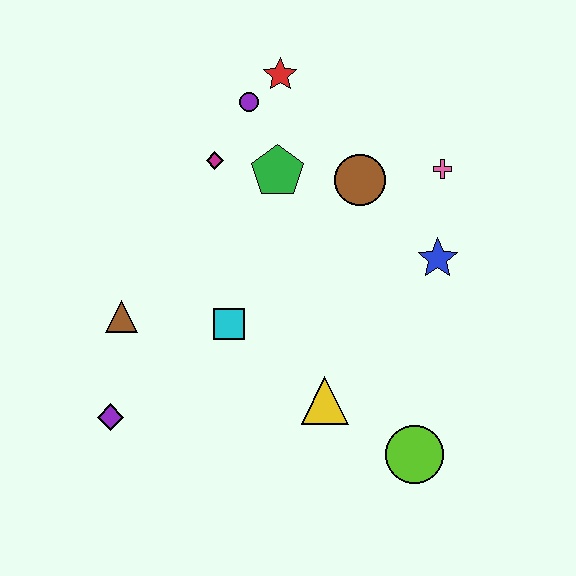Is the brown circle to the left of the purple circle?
No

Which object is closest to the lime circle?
The yellow triangle is closest to the lime circle.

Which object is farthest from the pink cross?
The purple diamond is farthest from the pink cross.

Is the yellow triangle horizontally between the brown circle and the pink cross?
No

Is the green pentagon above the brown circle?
Yes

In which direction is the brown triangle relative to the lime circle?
The brown triangle is to the left of the lime circle.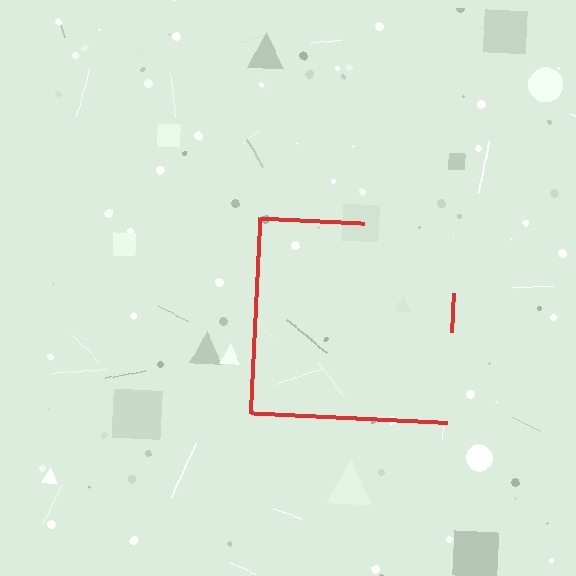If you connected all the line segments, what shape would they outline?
They would outline a square.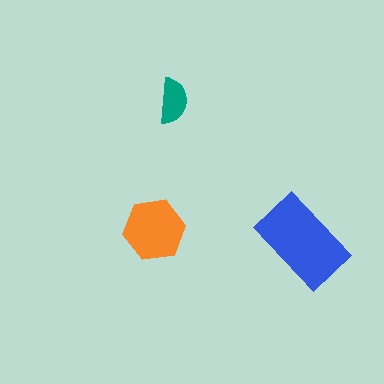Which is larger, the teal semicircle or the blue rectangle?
The blue rectangle.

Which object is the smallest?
The teal semicircle.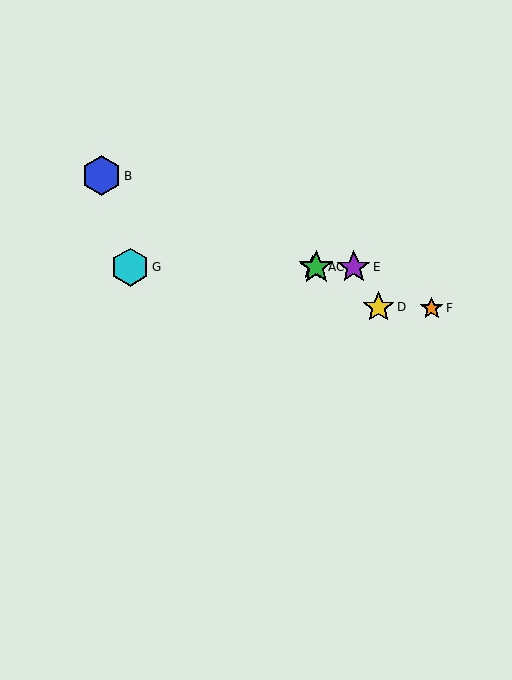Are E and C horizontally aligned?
Yes, both are at y≈267.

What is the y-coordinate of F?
Object F is at y≈308.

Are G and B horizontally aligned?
No, G is at y≈267 and B is at y≈176.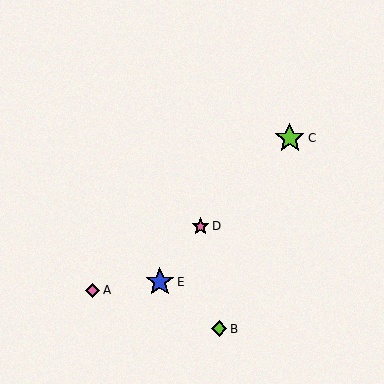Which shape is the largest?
The lime star (labeled C) is the largest.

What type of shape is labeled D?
Shape D is a pink star.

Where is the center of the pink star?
The center of the pink star is at (200, 226).